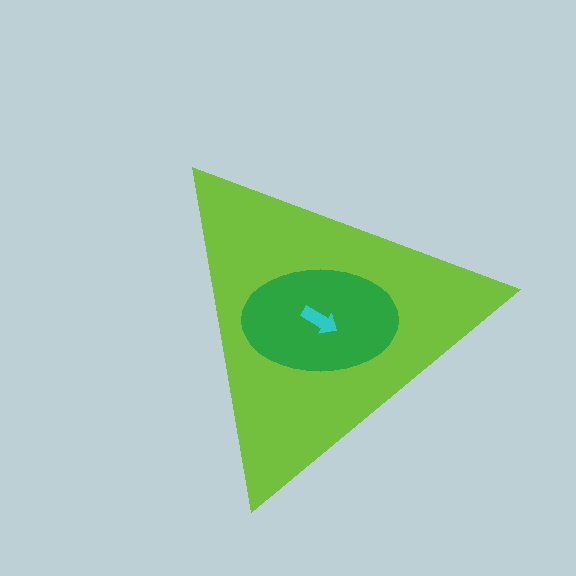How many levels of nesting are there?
3.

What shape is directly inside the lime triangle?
The green ellipse.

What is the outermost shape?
The lime triangle.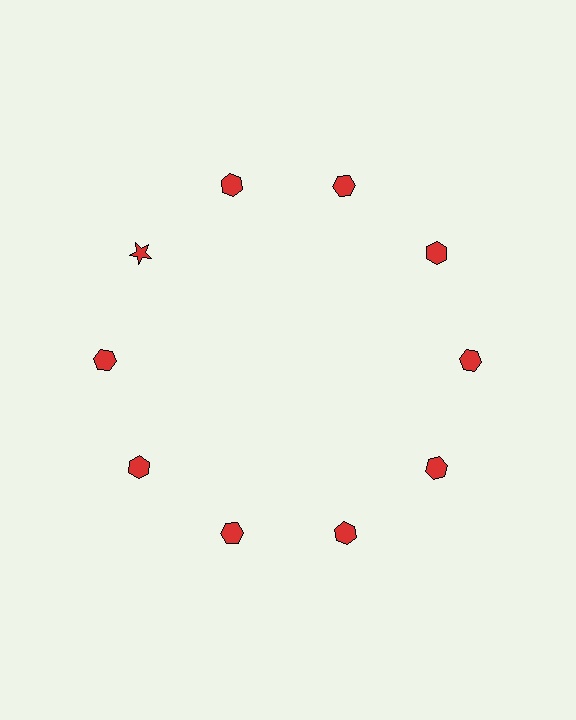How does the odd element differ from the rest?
It has a different shape: star instead of hexagon.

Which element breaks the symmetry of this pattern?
The red star at roughly the 10 o'clock position breaks the symmetry. All other shapes are red hexagons.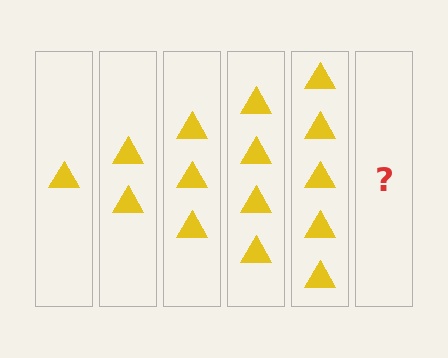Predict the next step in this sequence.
The next step is 6 triangles.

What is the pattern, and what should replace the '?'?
The pattern is that each step adds one more triangle. The '?' should be 6 triangles.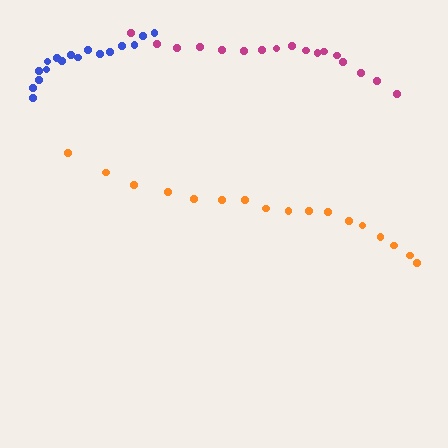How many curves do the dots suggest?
There are 3 distinct paths.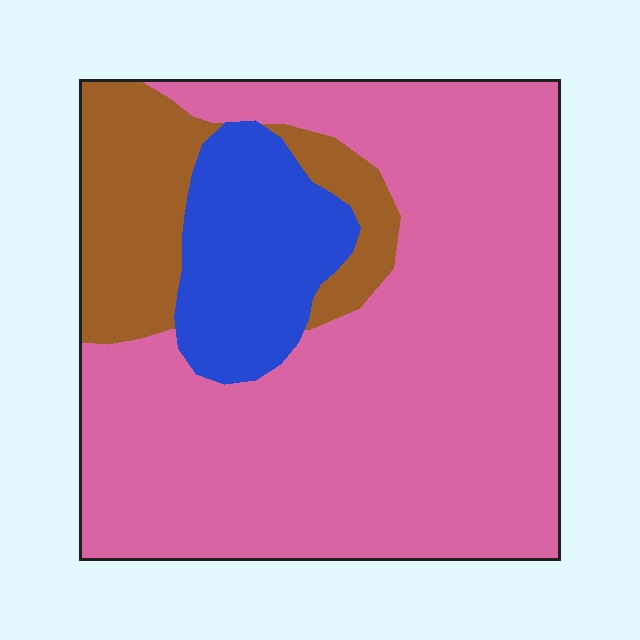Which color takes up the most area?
Pink, at roughly 70%.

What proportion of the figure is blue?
Blue takes up about one eighth (1/8) of the figure.